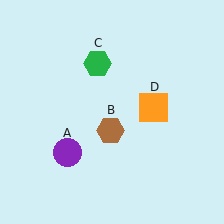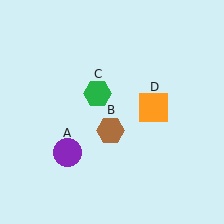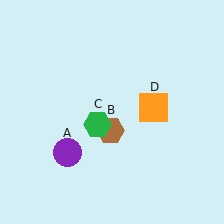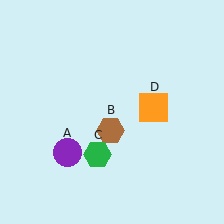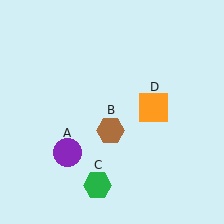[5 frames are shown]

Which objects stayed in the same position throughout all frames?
Purple circle (object A) and brown hexagon (object B) and orange square (object D) remained stationary.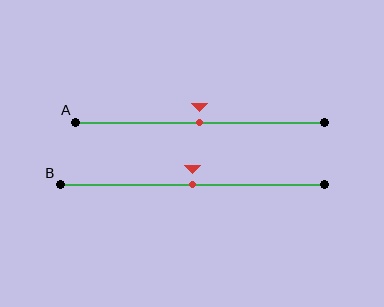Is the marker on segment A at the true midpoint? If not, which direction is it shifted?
Yes, the marker on segment A is at the true midpoint.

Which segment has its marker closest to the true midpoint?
Segment A has its marker closest to the true midpoint.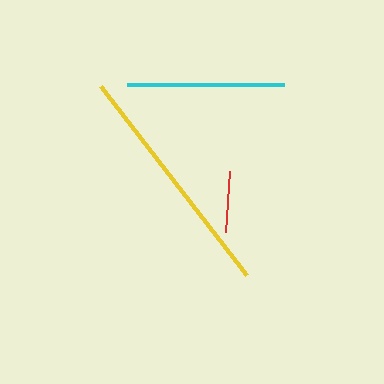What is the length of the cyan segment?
The cyan segment is approximately 157 pixels long.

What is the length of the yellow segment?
The yellow segment is approximately 239 pixels long.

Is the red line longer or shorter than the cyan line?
The cyan line is longer than the red line.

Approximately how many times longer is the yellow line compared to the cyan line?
The yellow line is approximately 1.5 times the length of the cyan line.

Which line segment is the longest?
The yellow line is the longest at approximately 239 pixels.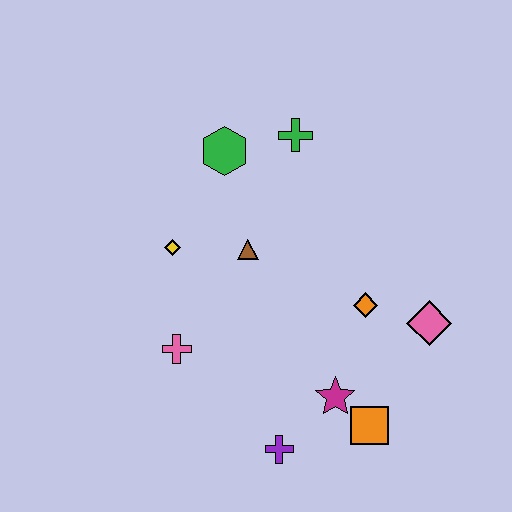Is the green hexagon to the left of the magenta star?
Yes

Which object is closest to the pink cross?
The yellow diamond is closest to the pink cross.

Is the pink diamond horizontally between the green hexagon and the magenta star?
No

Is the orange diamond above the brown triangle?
No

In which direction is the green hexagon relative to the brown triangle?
The green hexagon is above the brown triangle.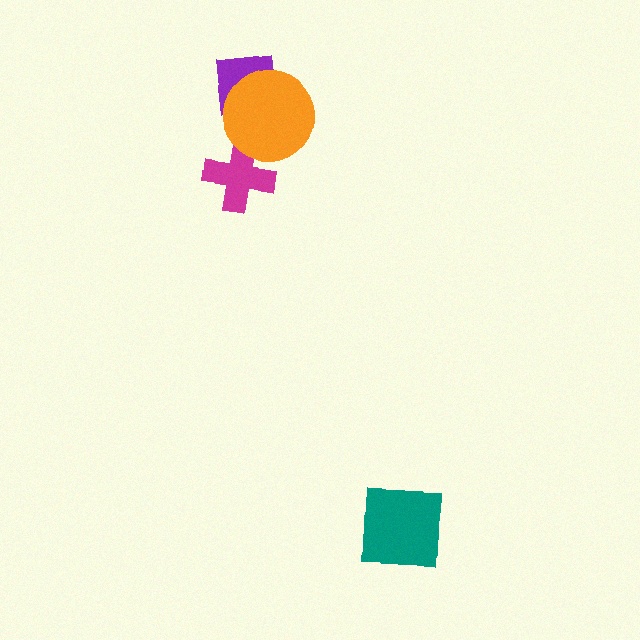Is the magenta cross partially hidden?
Yes, it is partially covered by another shape.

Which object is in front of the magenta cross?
The orange circle is in front of the magenta cross.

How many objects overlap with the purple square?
1 object overlaps with the purple square.